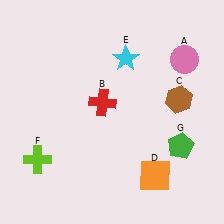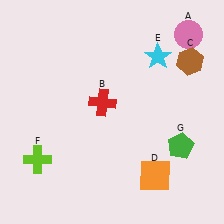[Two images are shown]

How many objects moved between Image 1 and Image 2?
3 objects moved between the two images.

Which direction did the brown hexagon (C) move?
The brown hexagon (C) moved up.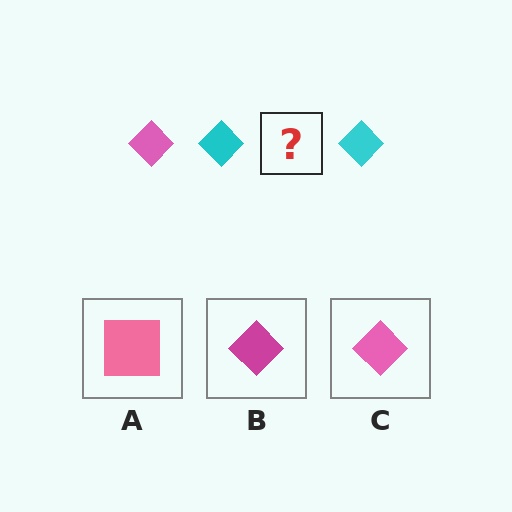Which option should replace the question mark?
Option C.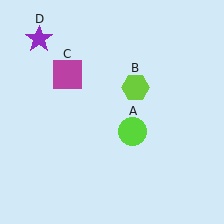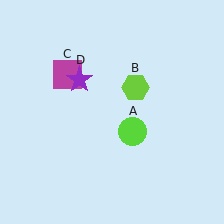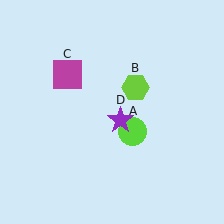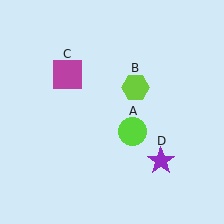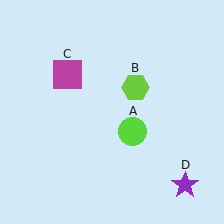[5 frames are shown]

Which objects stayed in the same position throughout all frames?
Lime circle (object A) and lime hexagon (object B) and magenta square (object C) remained stationary.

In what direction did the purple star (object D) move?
The purple star (object D) moved down and to the right.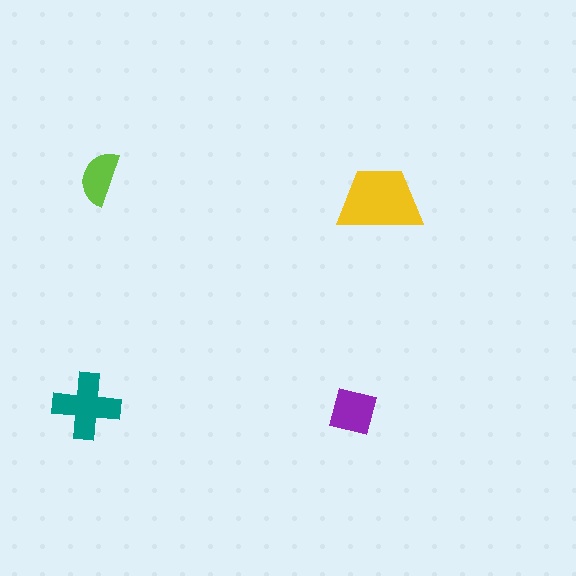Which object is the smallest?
The lime semicircle.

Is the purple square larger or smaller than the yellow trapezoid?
Smaller.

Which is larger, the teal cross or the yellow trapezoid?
The yellow trapezoid.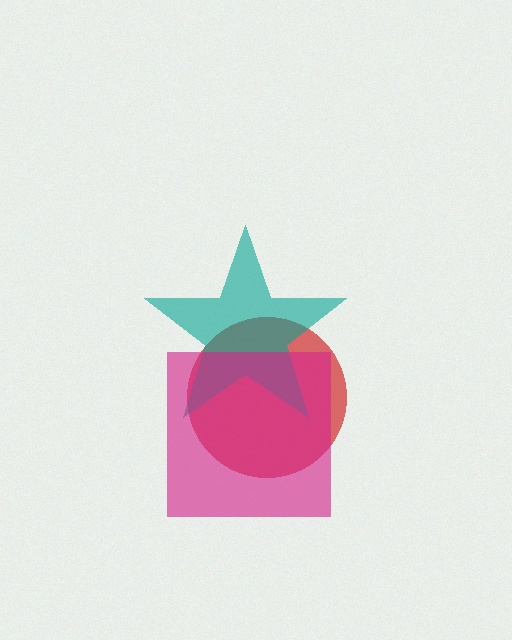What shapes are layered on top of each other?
The layered shapes are: a red circle, a teal star, a magenta square.